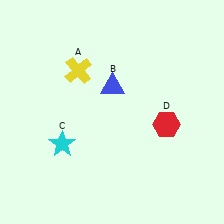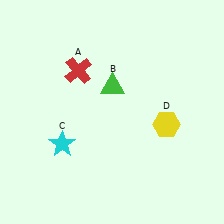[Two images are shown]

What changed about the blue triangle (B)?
In Image 1, B is blue. In Image 2, it changed to green.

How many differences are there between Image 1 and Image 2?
There are 3 differences between the two images.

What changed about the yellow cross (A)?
In Image 1, A is yellow. In Image 2, it changed to red.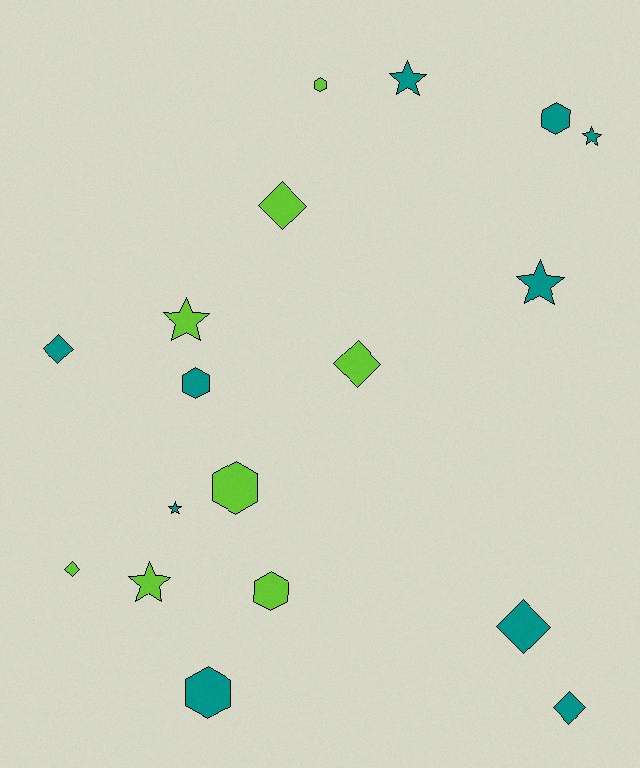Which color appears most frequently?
Teal, with 10 objects.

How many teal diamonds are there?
There are 3 teal diamonds.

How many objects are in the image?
There are 18 objects.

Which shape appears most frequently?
Hexagon, with 6 objects.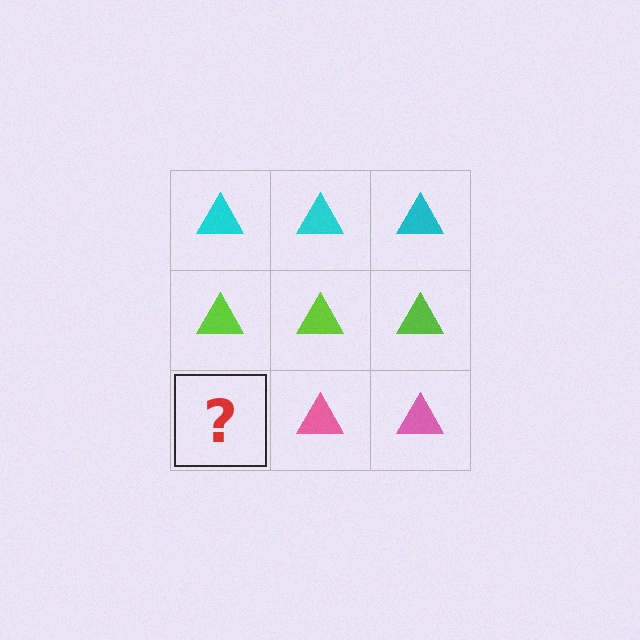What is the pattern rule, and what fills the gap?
The rule is that each row has a consistent color. The gap should be filled with a pink triangle.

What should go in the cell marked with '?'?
The missing cell should contain a pink triangle.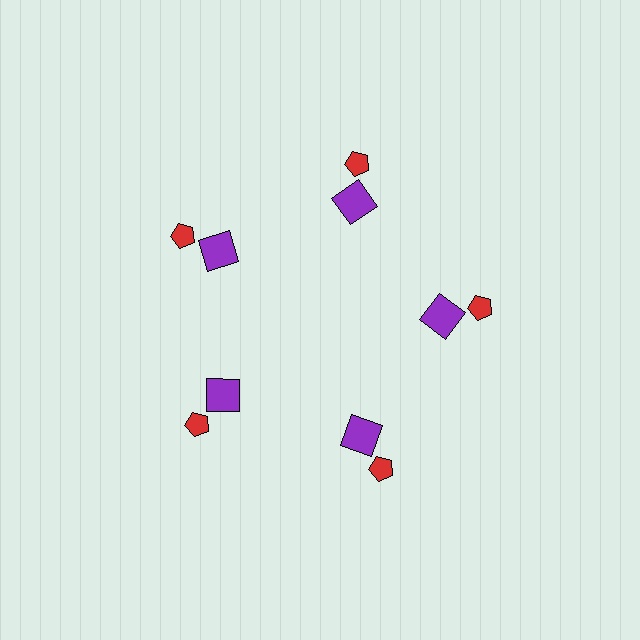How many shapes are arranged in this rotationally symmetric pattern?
There are 10 shapes, arranged in 5 groups of 2.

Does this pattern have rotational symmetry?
Yes, this pattern has 5-fold rotational symmetry. It looks the same after rotating 72 degrees around the center.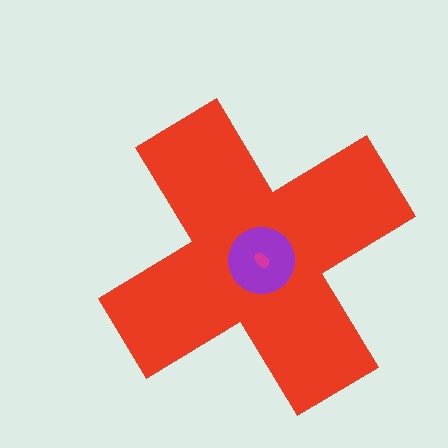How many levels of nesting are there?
3.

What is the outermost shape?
The red cross.